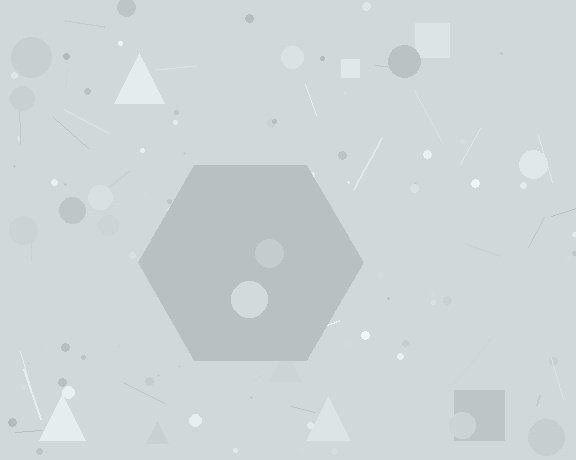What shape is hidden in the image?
A hexagon is hidden in the image.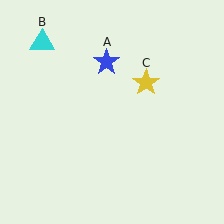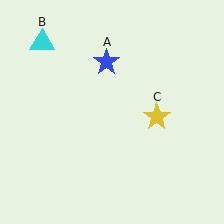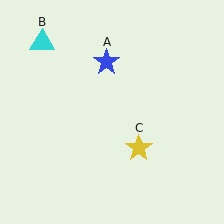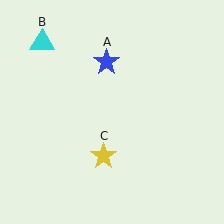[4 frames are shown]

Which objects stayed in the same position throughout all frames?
Blue star (object A) and cyan triangle (object B) remained stationary.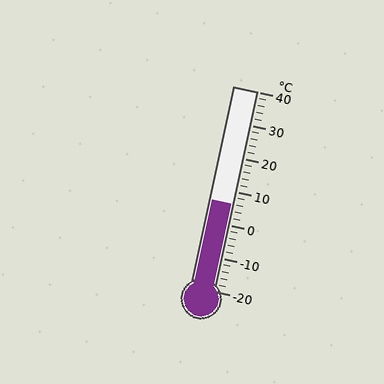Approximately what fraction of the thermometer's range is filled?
The thermometer is filled to approximately 45% of its range.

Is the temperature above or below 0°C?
The temperature is above 0°C.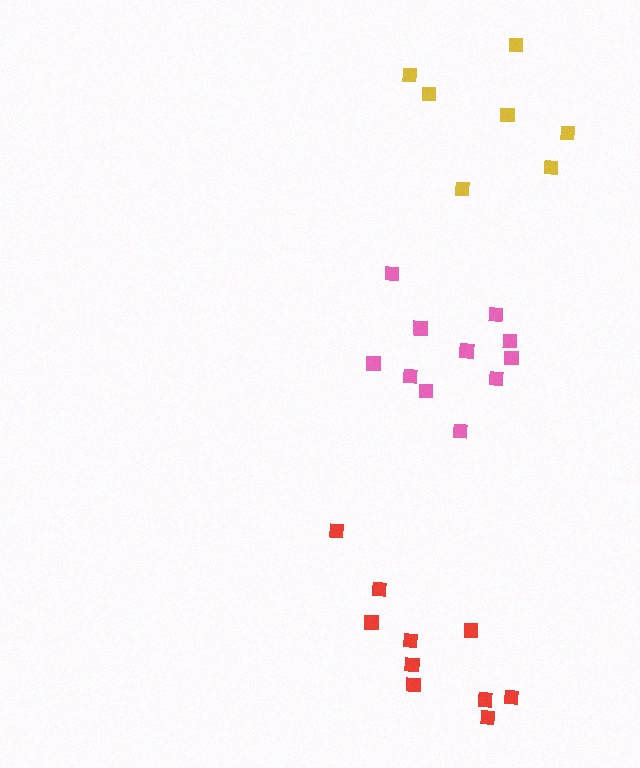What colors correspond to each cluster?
The clusters are colored: red, pink, yellow.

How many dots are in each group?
Group 1: 10 dots, Group 2: 11 dots, Group 3: 7 dots (28 total).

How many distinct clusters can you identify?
There are 3 distinct clusters.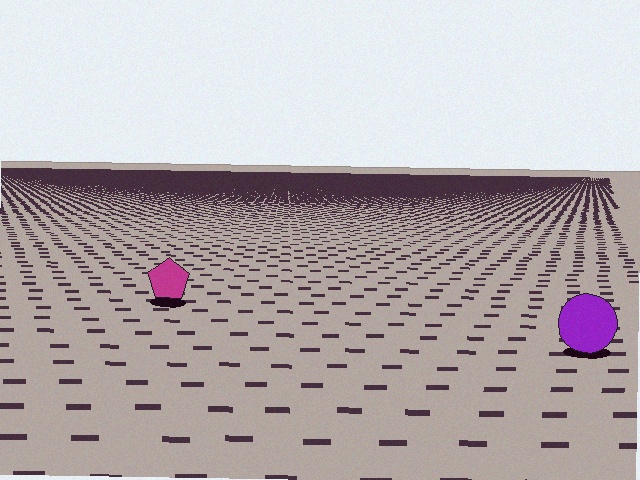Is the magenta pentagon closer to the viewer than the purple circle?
No. The purple circle is closer — you can tell from the texture gradient: the ground texture is coarser near it.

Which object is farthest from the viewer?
The magenta pentagon is farthest from the viewer. It appears smaller and the ground texture around it is denser.